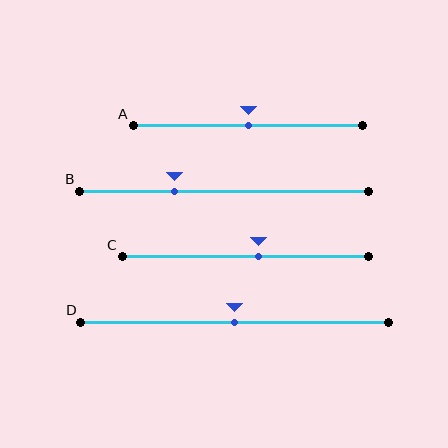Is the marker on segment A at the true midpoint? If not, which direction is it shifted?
Yes, the marker on segment A is at the true midpoint.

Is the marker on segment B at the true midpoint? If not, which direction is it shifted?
No, the marker on segment B is shifted to the left by about 17% of the segment length.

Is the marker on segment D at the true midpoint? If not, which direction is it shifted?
Yes, the marker on segment D is at the true midpoint.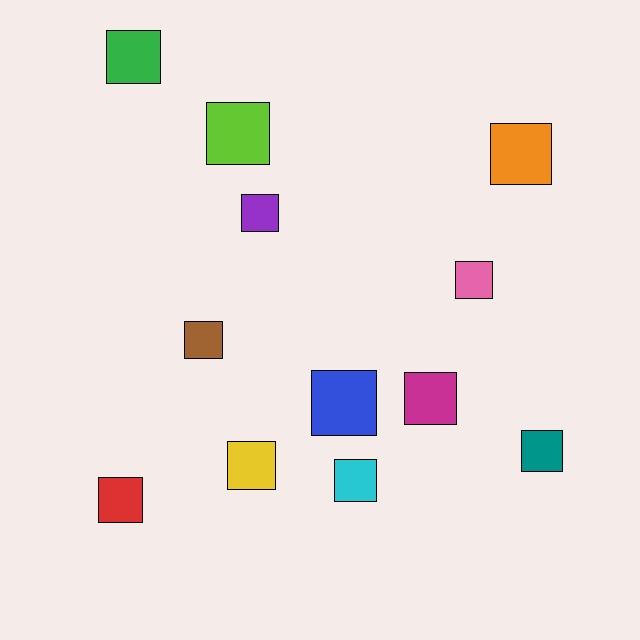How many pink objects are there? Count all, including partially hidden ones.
There is 1 pink object.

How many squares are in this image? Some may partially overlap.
There are 12 squares.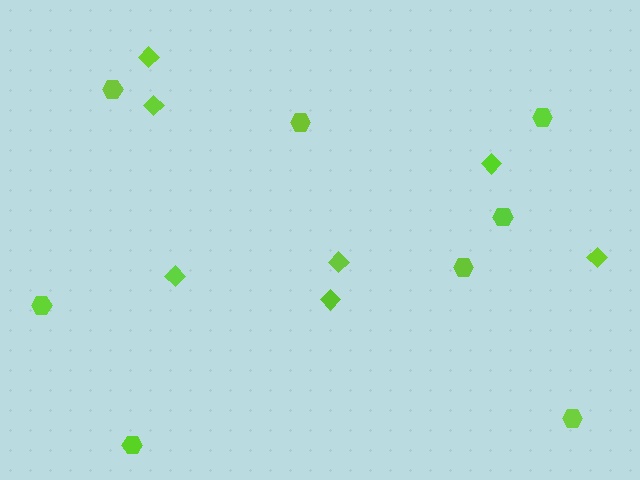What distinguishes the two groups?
There are 2 groups: one group of diamonds (7) and one group of hexagons (8).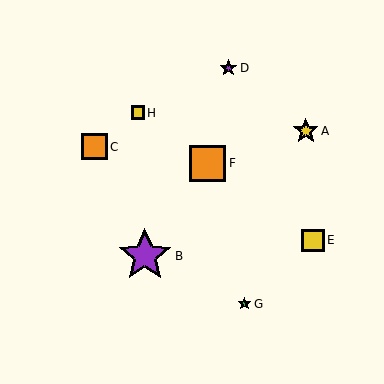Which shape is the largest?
The purple star (labeled B) is the largest.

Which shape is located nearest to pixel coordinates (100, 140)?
The orange square (labeled C) at (94, 147) is nearest to that location.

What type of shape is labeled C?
Shape C is an orange square.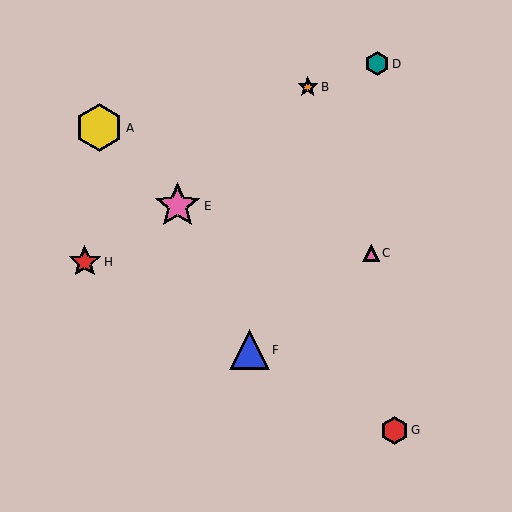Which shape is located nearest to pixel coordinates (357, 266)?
The pink triangle (labeled C) at (371, 253) is nearest to that location.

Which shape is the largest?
The yellow hexagon (labeled A) is the largest.